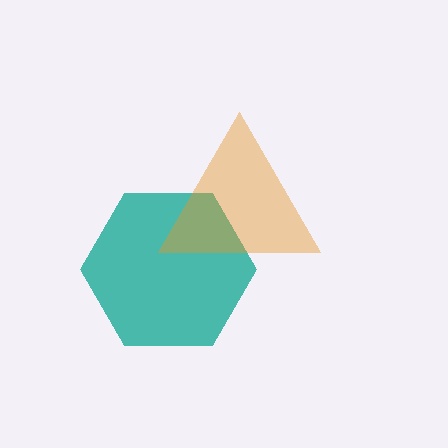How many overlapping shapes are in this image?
There are 2 overlapping shapes in the image.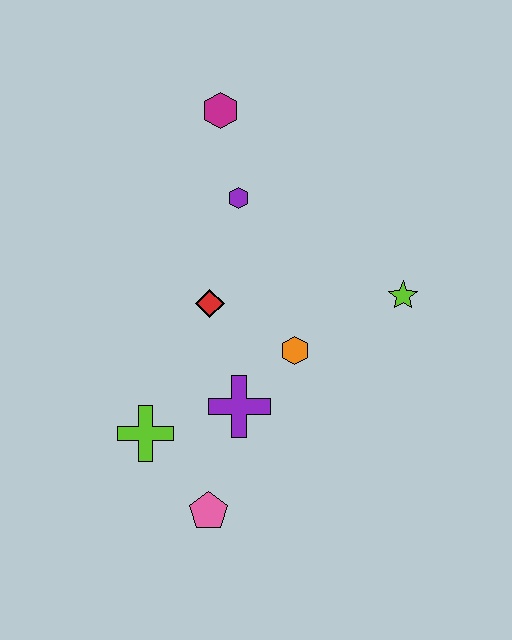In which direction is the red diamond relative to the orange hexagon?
The red diamond is to the left of the orange hexagon.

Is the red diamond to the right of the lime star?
No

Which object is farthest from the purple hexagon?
The pink pentagon is farthest from the purple hexagon.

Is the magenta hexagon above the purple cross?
Yes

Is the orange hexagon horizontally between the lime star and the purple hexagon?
Yes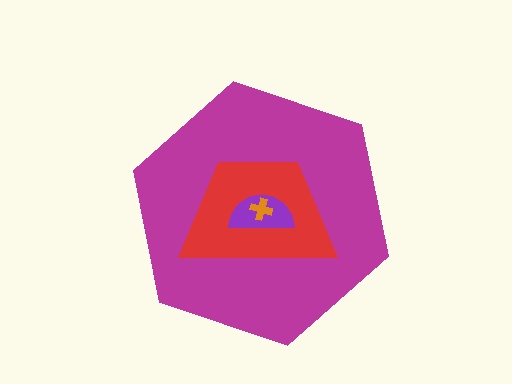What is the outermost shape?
The magenta hexagon.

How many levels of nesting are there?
4.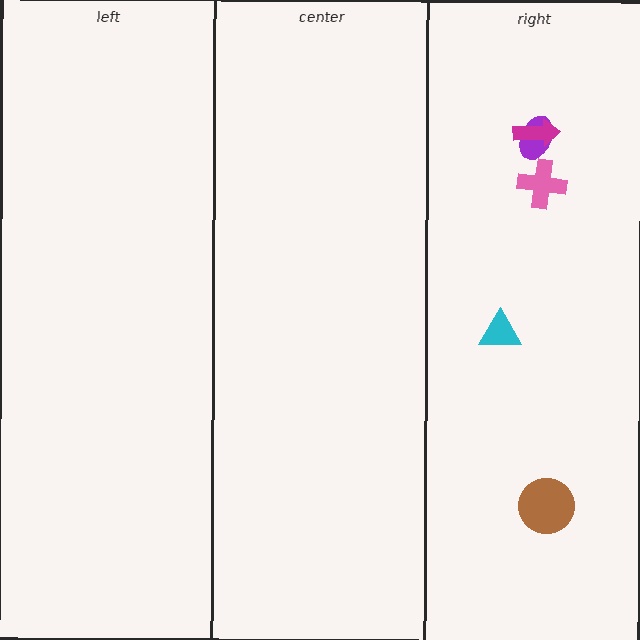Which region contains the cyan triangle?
The right region.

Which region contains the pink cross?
The right region.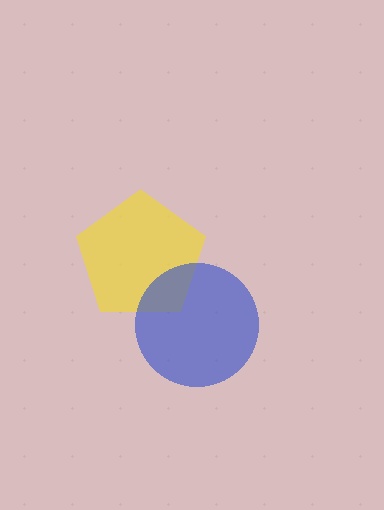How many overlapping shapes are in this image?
There are 2 overlapping shapes in the image.